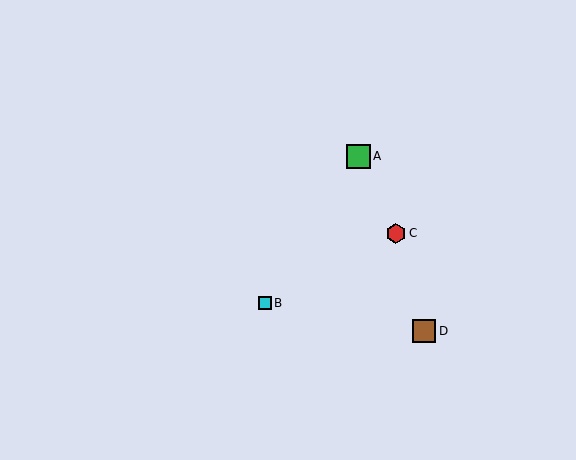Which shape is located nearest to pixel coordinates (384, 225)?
The red hexagon (labeled C) at (396, 233) is nearest to that location.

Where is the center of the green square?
The center of the green square is at (358, 156).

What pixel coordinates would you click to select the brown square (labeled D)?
Click at (424, 331) to select the brown square D.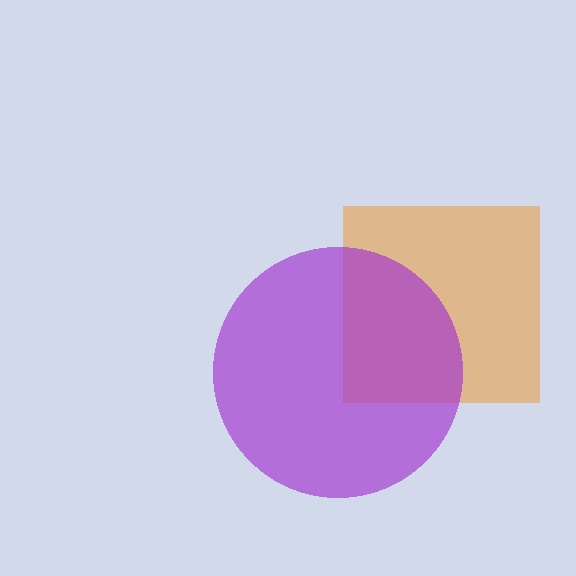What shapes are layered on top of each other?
The layered shapes are: an orange square, a purple circle.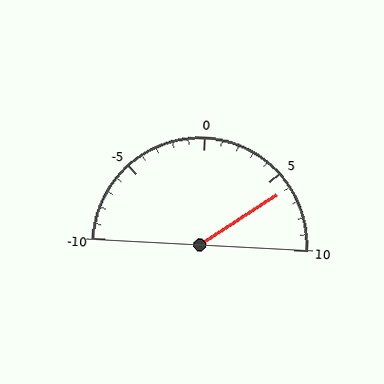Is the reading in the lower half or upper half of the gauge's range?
The reading is in the upper half of the range (-10 to 10).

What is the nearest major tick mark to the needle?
The nearest major tick mark is 5.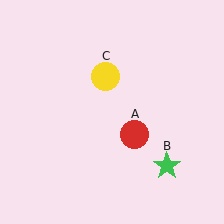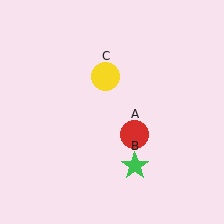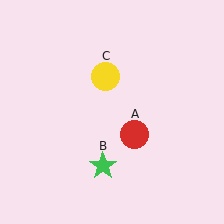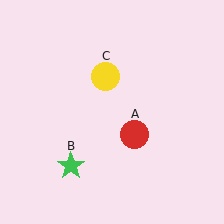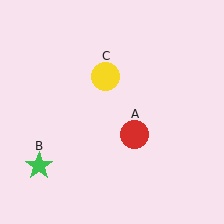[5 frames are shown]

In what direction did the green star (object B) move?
The green star (object B) moved left.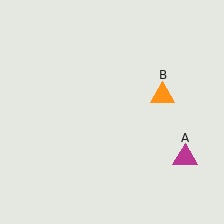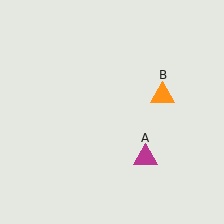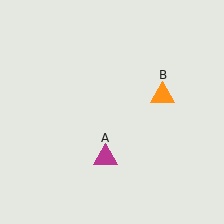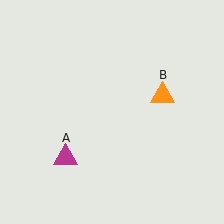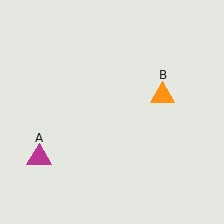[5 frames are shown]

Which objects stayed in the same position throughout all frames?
Orange triangle (object B) remained stationary.